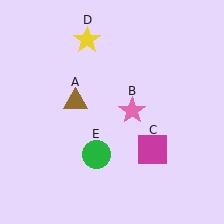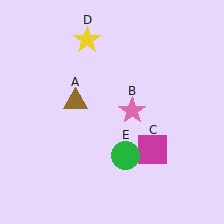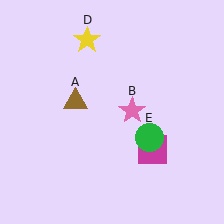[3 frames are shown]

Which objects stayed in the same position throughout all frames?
Brown triangle (object A) and pink star (object B) and magenta square (object C) and yellow star (object D) remained stationary.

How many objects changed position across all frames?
1 object changed position: green circle (object E).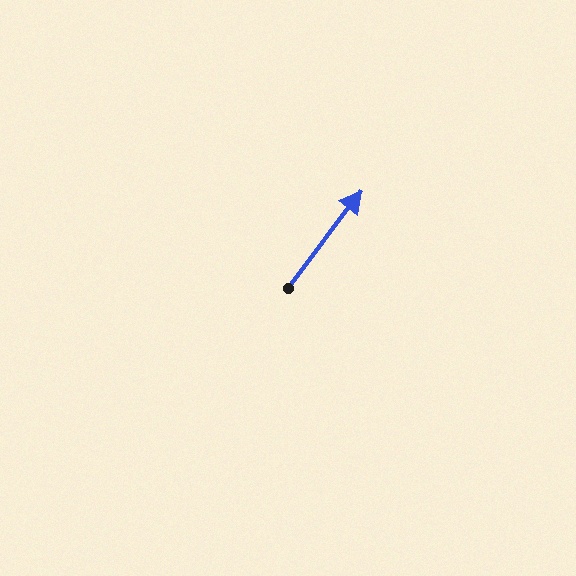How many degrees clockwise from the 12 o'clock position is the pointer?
Approximately 37 degrees.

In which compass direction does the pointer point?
Northeast.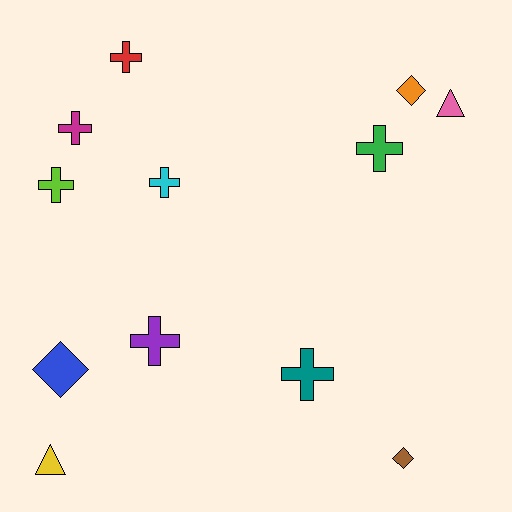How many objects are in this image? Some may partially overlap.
There are 12 objects.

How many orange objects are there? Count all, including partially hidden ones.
There is 1 orange object.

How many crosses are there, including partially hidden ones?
There are 7 crosses.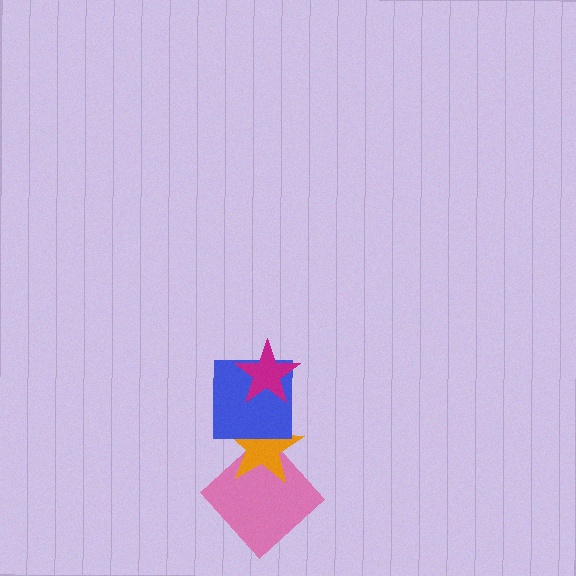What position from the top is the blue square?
The blue square is 2nd from the top.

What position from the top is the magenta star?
The magenta star is 1st from the top.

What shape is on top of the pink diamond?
The orange star is on top of the pink diamond.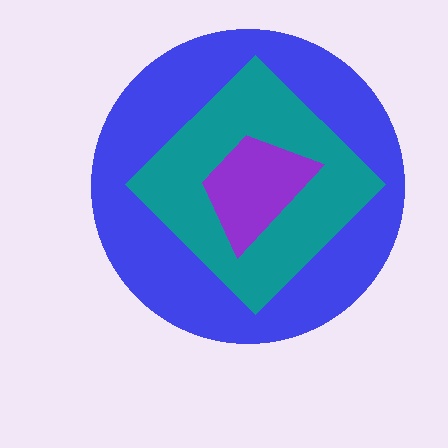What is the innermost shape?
The purple trapezoid.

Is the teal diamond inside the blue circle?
Yes.